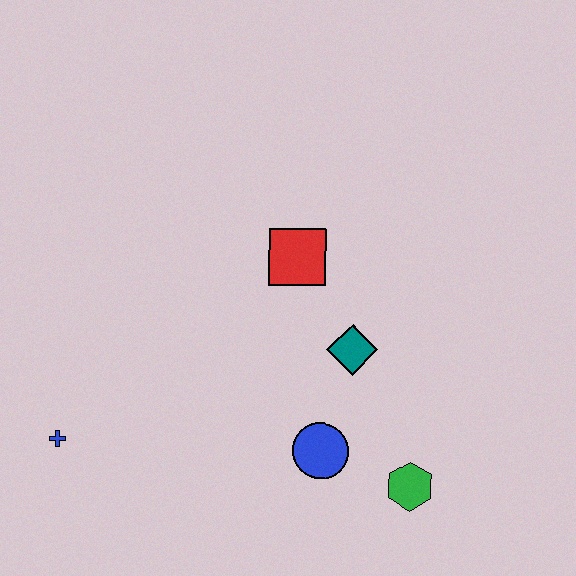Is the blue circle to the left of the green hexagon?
Yes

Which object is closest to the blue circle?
The green hexagon is closest to the blue circle.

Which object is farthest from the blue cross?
The green hexagon is farthest from the blue cross.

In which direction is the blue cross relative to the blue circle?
The blue cross is to the left of the blue circle.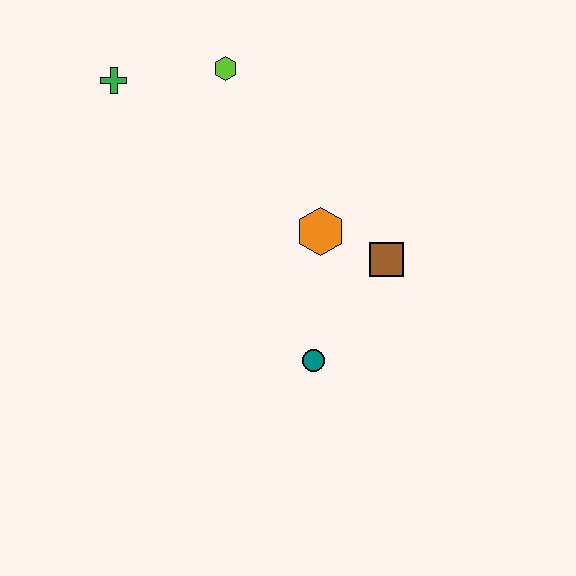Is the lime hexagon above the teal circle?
Yes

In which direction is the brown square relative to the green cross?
The brown square is to the right of the green cross.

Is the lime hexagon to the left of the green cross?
No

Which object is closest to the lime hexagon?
The green cross is closest to the lime hexagon.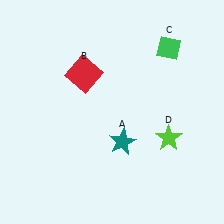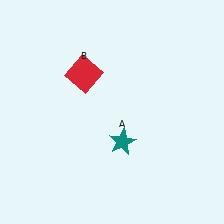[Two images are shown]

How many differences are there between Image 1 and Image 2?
There are 2 differences between the two images.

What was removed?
The lime star (D), the green diamond (C) were removed in Image 2.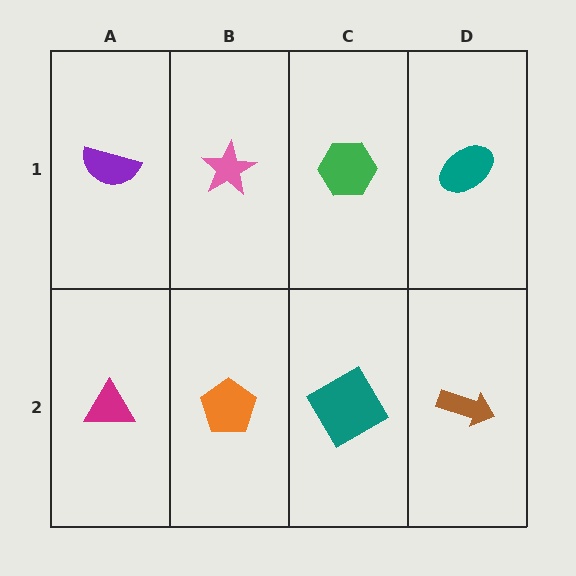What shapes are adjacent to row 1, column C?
A teal diamond (row 2, column C), a pink star (row 1, column B), a teal ellipse (row 1, column D).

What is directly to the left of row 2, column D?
A teal diamond.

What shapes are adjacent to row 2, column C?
A green hexagon (row 1, column C), an orange pentagon (row 2, column B), a brown arrow (row 2, column D).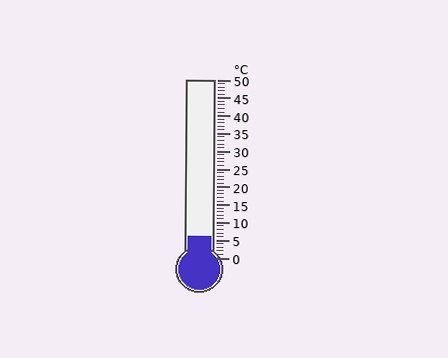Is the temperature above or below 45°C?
The temperature is below 45°C.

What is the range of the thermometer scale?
The thermometer scale ranges from 0°C to 50°C.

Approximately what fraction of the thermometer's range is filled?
The thermometer is filled to approximately 10% of its range.